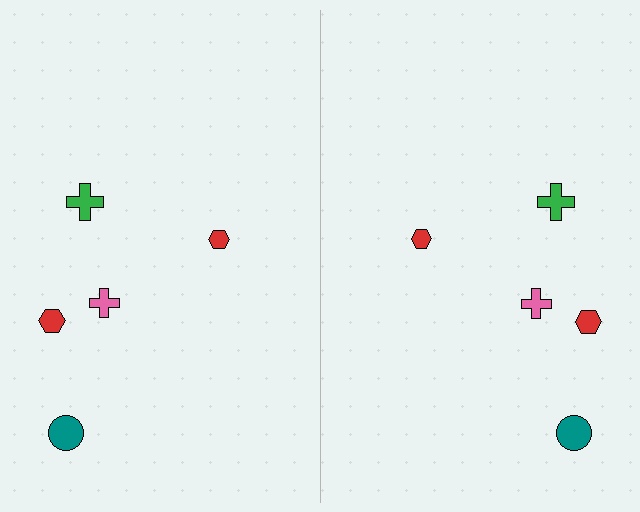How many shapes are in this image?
There are 10 shapes in this image.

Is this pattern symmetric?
Yes, this pattern has bilateral (reflection) symmetry.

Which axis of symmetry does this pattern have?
The pattern has a vertical axis of symmetry running through the center of the image.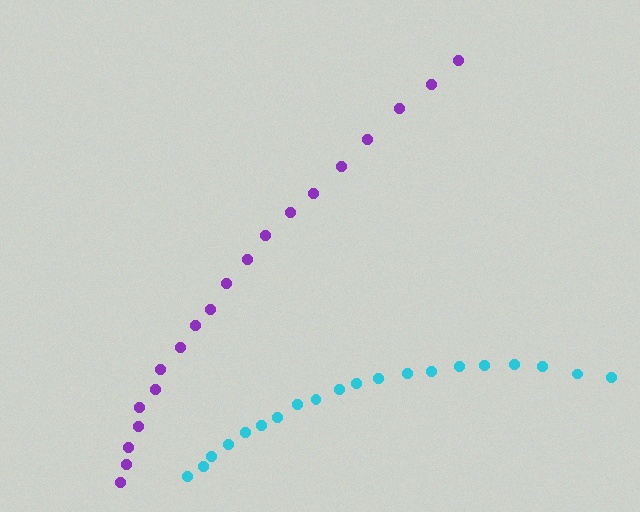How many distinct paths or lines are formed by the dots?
There are 2 distinct paths.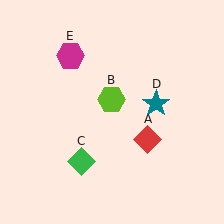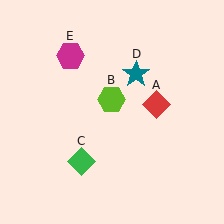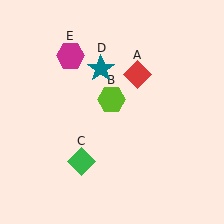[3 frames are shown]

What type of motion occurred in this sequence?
The red diamond (object A), teal star (object D) rotated counterclockwise around the center of the scene.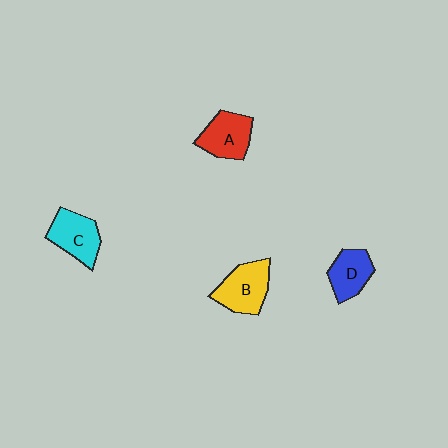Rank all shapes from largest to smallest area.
From largest to smallest: B (yellow), A (red), C (cyan), D (blue).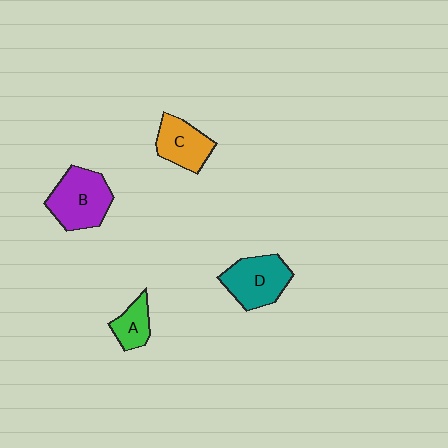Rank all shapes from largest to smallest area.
From largest to smallest: B (purple), D (teal), C (orange), A (green).